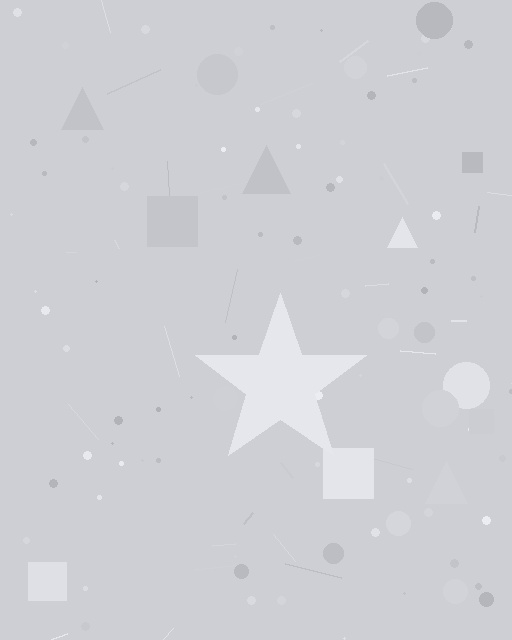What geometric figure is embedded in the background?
A star is embedded in the background.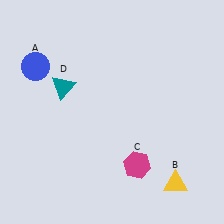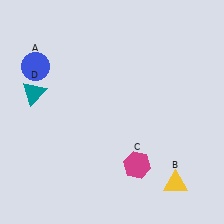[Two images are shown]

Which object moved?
The teal triangle (D) moved left.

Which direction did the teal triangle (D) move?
The teal triangle (D) moved left.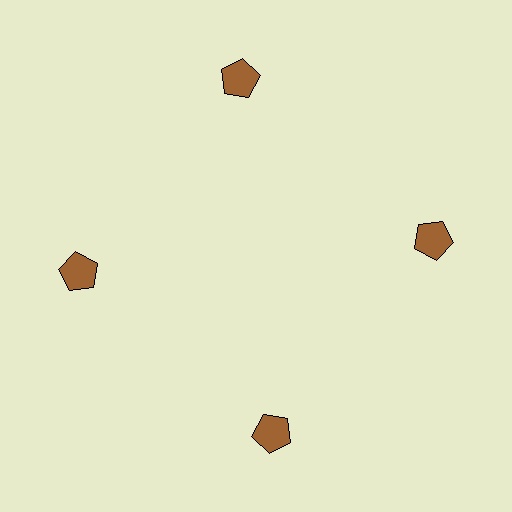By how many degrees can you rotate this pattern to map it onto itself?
The pattern maps onto itself every 90 degrees of rotation.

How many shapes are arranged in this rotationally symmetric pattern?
There are 4 shapes, arranged in 4 groups of 1.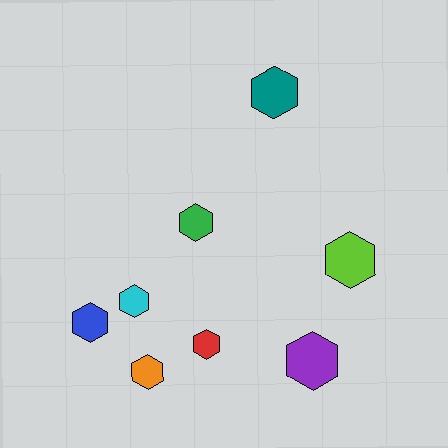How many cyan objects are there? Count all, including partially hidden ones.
There is 1 cyan object.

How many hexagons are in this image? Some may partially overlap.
There are 8 hexagons.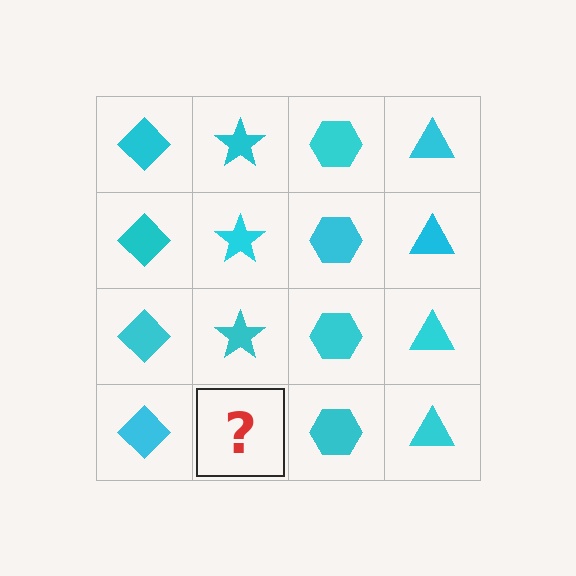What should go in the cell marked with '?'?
The missing cell should contain a cyan star.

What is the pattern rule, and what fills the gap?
The rule is that each column has a consistent shape. The gap should be filled with a cyan star.